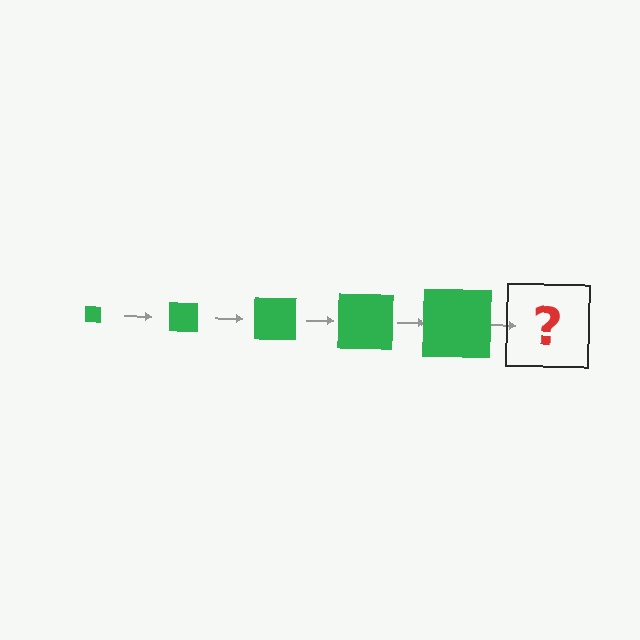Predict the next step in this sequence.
The next step is a green square, larger than the previous one.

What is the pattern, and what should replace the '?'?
The pattern is that the square gets progressively larger each step. The '?' should be a green square, larger than the previous one.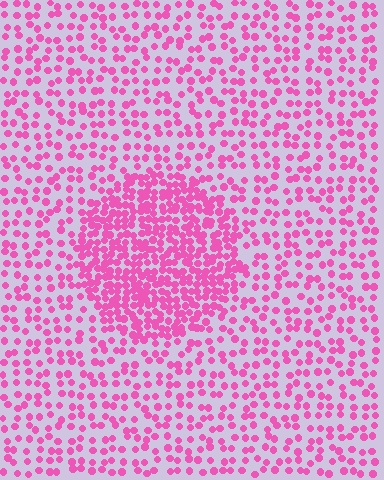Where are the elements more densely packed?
The elements are more densely packed inside the circle boundary.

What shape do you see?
I see a circle.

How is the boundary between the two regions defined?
The boundary is defined by a change in element density (approximately 2.3x ratio). All elements are the same color, size, and shape.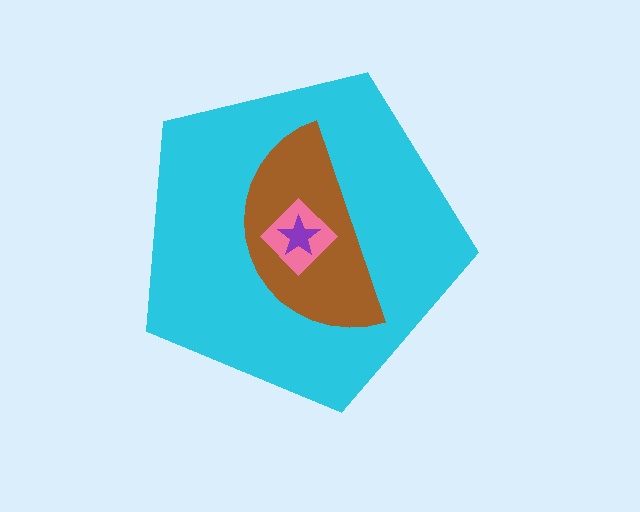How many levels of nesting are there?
4.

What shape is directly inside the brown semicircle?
The pink diamond.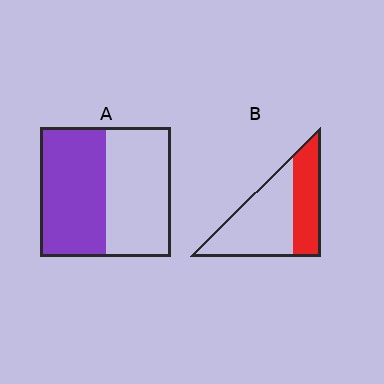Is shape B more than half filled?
No.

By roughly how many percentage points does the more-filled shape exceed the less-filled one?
By roughly 10 percentage points (A over B).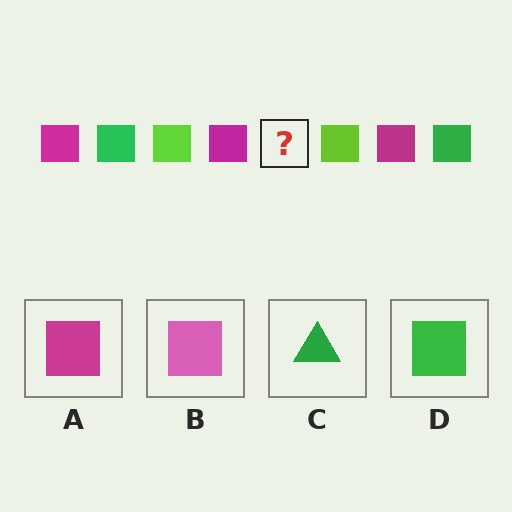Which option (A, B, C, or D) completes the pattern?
D.